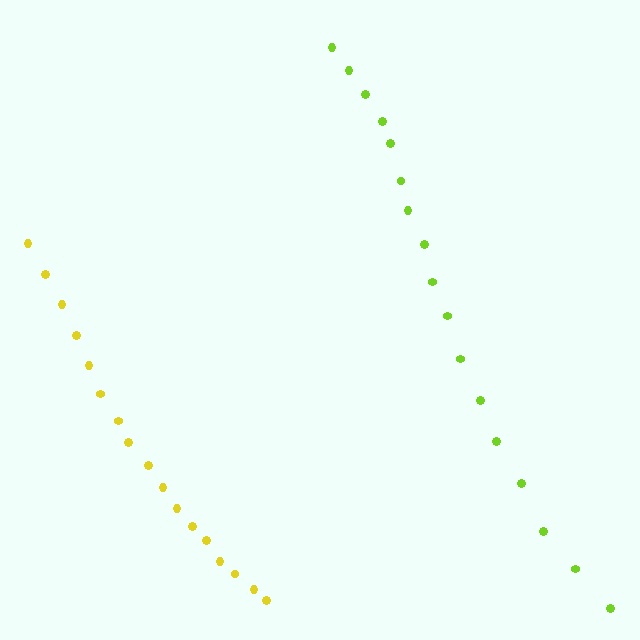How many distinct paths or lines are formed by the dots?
There are 2 distinct paths.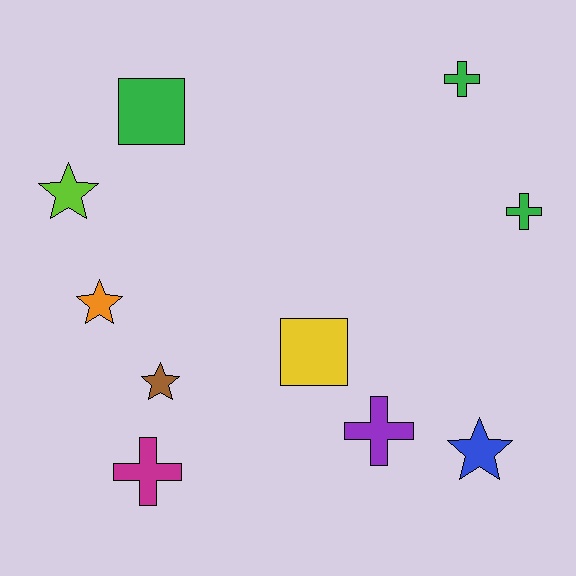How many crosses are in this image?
There are 4 crosses.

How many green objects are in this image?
There are 3 green objects.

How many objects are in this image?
There are 10 objects.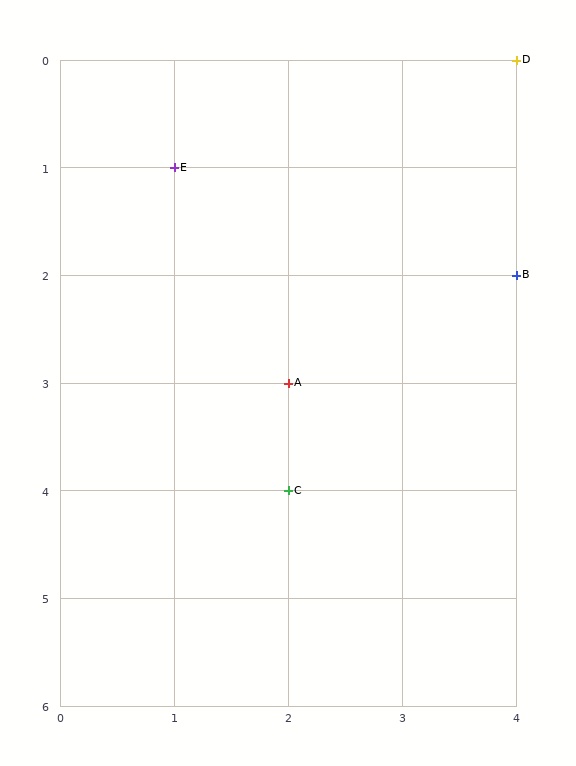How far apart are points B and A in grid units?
Points B and A are 2 columns and 1 row apart (about 2.2 grid units diagonally).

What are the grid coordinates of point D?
Point D is at grid coordinates (4, 0).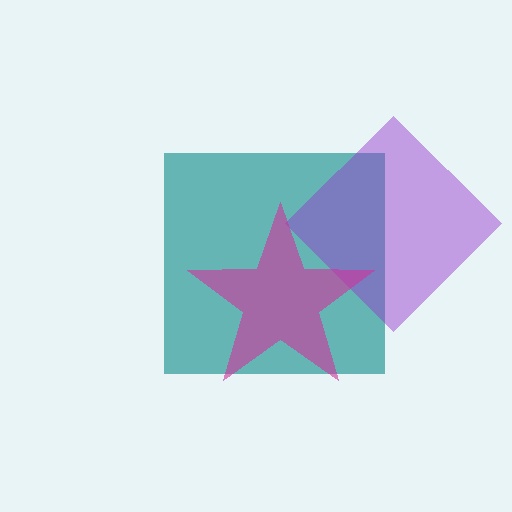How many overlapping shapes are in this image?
There are 3 overlapping shapes in the image.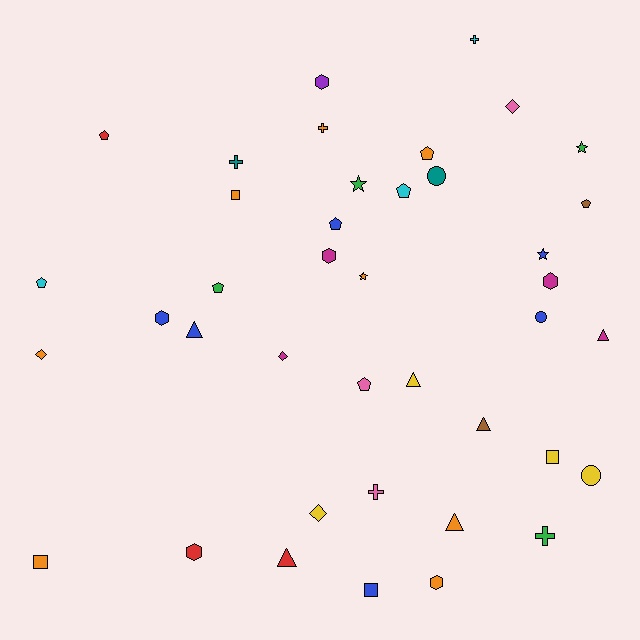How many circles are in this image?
There are 3 circles.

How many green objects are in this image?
There are 4 green objects.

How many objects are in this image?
There are 40 objects.